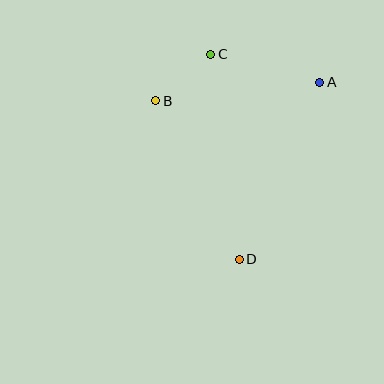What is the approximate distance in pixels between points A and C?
The distance between A and C is approximately 112 pixels.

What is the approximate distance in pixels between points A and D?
The distance between A and D is approximately 194 pixels.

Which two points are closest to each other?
Points B and C are closest to each other.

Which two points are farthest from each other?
Points C and D are farthest from each other.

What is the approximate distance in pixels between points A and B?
The distance between A and B is approximately 165 pixels.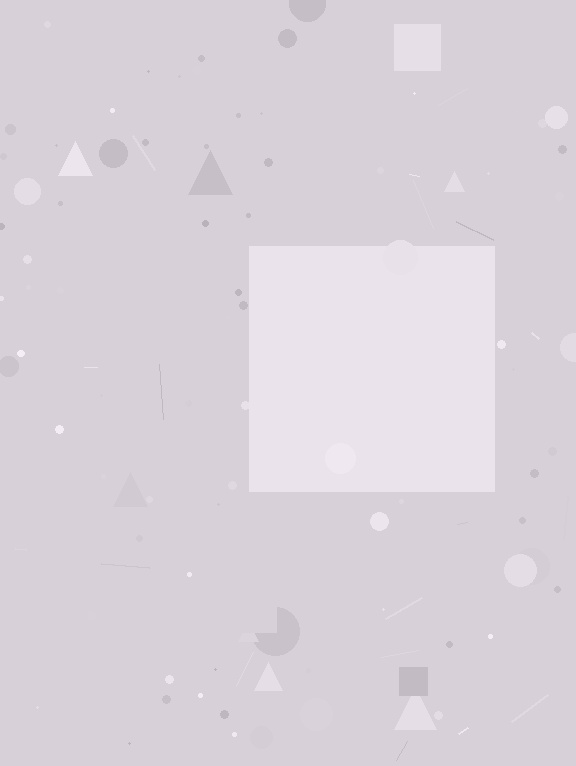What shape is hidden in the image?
A square is hidden in the image.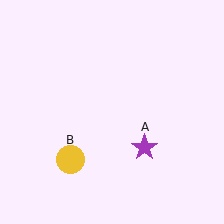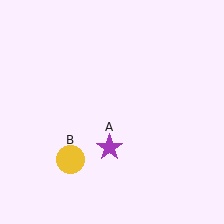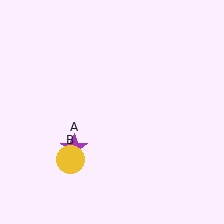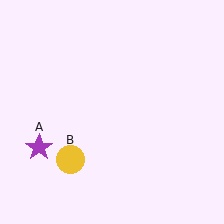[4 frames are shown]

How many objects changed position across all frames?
1 object changed position: purple star (object A).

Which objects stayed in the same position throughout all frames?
Yellow circle (object B) remained stationary.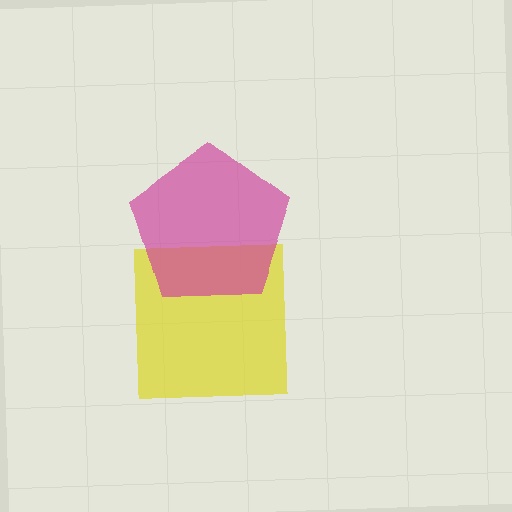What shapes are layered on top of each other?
The layered shapes are: a yellow square, a magenta pentagon.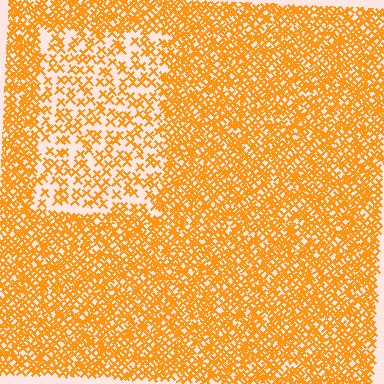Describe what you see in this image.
The image contains small orange elements arranged at two different densities. A rectangle-shaped region is visible where the elements are less densely packed than the surrounding area.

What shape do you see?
I see a rectangle.